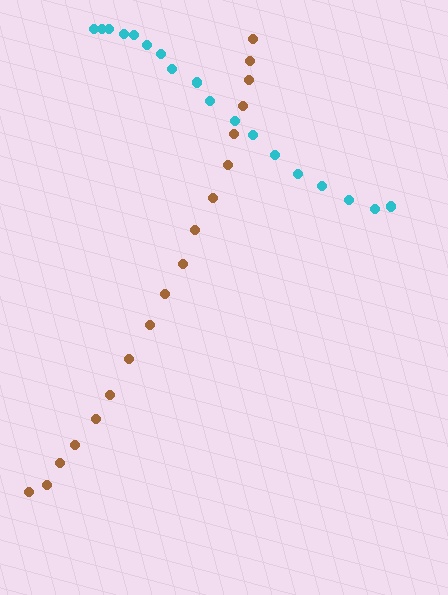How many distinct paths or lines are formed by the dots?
There are 2 distinct paths.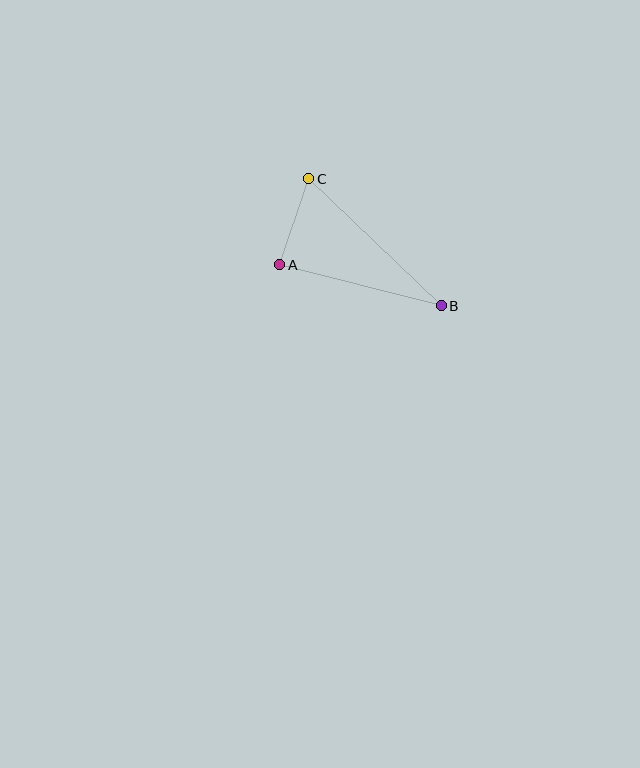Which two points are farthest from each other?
Points B and C are farthest from each other.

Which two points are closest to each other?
Points A and C are closest to each other.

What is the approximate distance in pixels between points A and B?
The distance between A and B is approximately 167 pixels.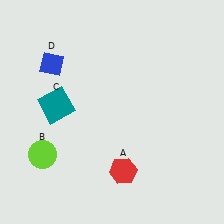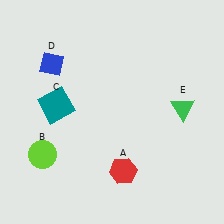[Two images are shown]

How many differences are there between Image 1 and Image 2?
There is 1 difference between the two images.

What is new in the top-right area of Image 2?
A green triangle (E) was added in the top-right area of Image 2.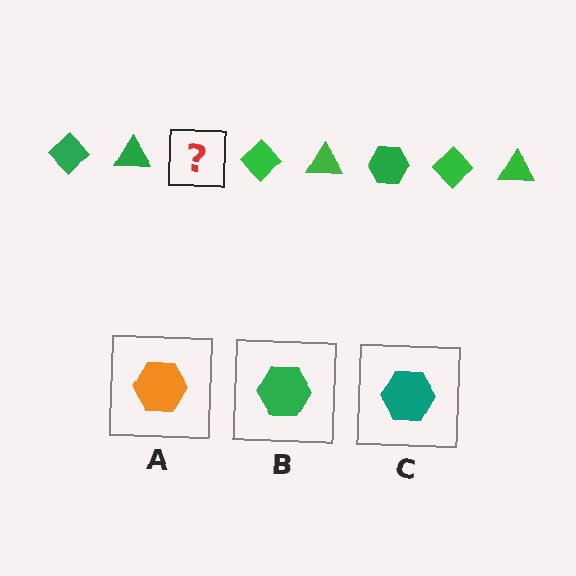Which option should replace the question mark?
Option B.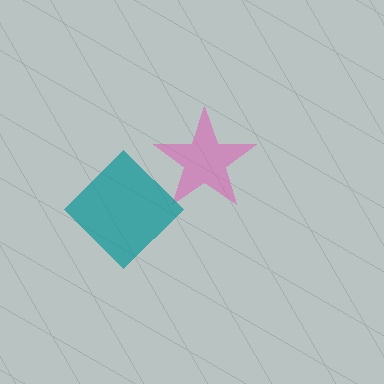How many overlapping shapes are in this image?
There are 2 overlapping shapes in the image.